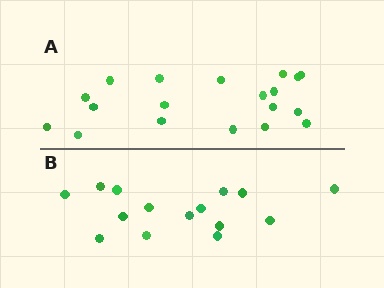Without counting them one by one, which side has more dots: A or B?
Region A (the top region) has more dots.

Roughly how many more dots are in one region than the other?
Region A has about 4 more dots than region B.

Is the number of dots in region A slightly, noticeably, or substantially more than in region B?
Region A has noticeably more, but not dramatically so. The ratio is roughly 1.3 to 1.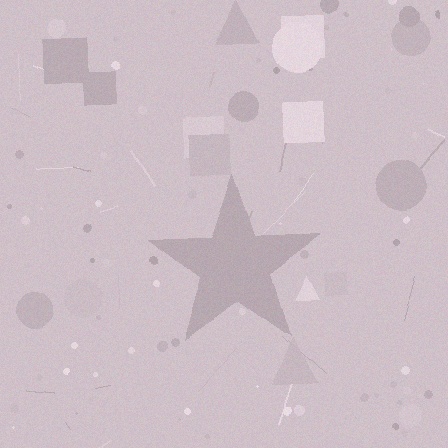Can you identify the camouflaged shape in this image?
The camouflaged shape is a star.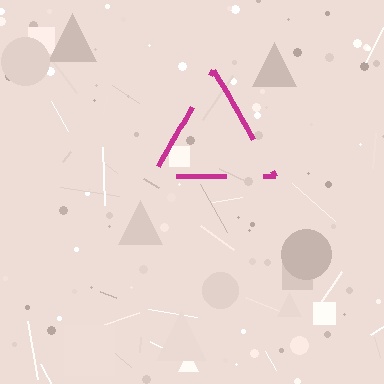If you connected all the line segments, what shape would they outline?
They would outline a triangle.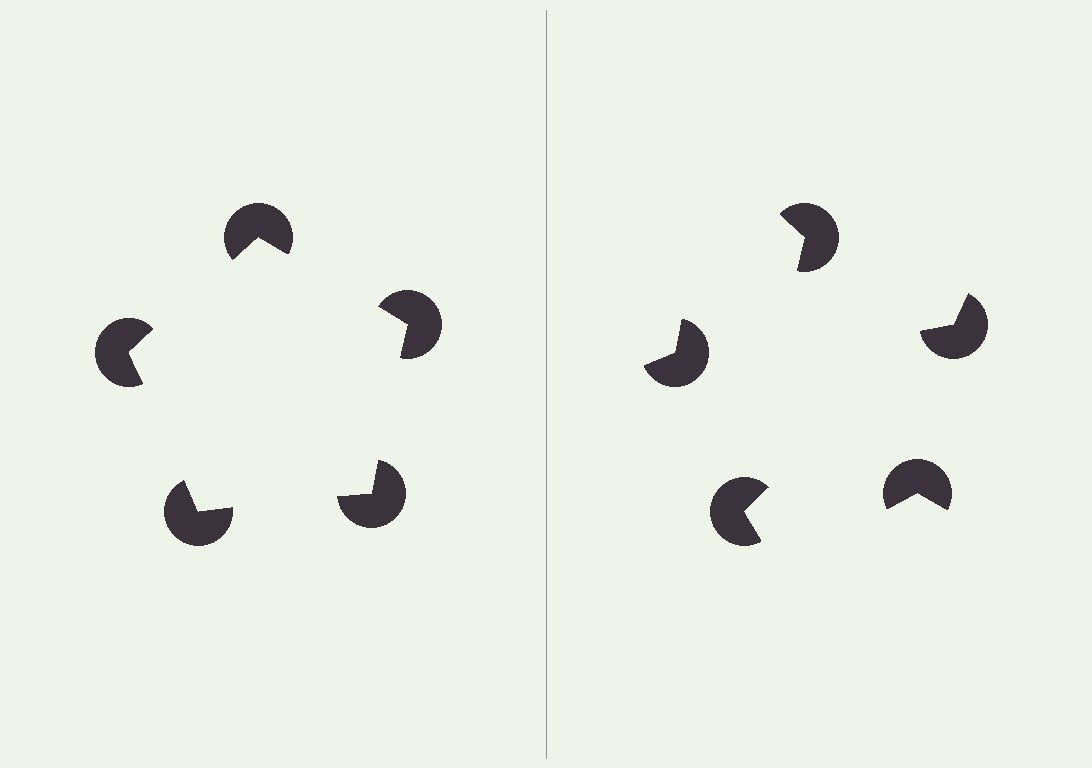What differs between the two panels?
The pac-man discs are positioned identically on both sides; only the wedge orientations differ. On the left they align to a pentagon; on the right they are misaligned.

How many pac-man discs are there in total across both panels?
10 — 5 on each side.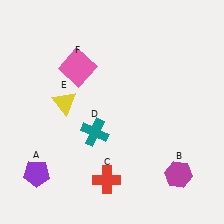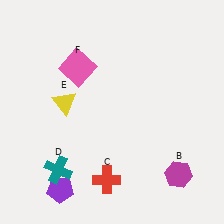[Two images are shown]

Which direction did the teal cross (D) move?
The teal cross (D) moved down.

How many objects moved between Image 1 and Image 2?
2 objects moved between the two images.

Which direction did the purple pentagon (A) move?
The purple pentagon (A) moved right.